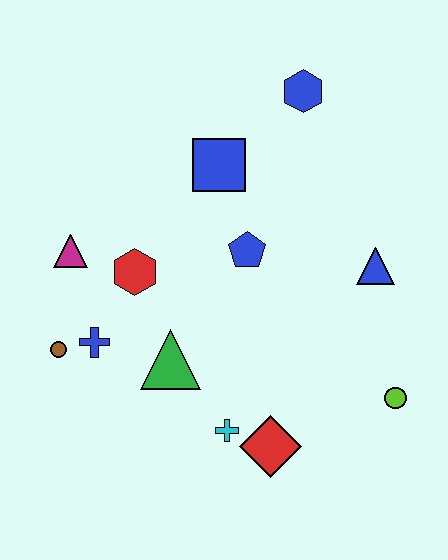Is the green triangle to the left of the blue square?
Yes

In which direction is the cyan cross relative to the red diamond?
The cyan cross is to the left of the red diamond.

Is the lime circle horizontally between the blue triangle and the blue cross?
No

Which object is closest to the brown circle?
The blue cross is closest to the brown circle.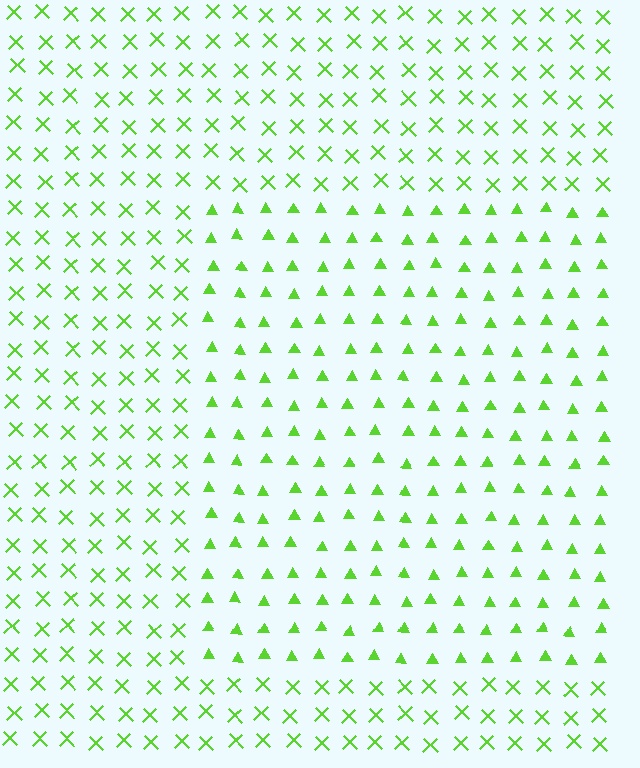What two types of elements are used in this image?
The image uses triangles inside the rectangle region and X marks outside it.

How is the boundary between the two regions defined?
The boundary is defined by a change in element shape: triangles inside vs. X marks outside. All elements share the same color and spacing.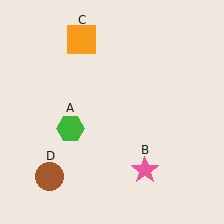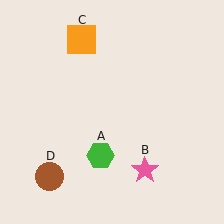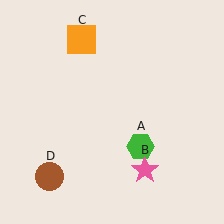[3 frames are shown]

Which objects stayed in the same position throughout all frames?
Pink star (object B) and orange square (object C) and brown circle (object D) remained stationary.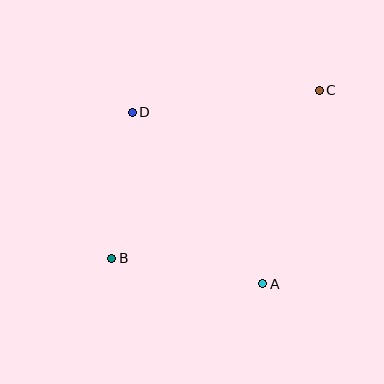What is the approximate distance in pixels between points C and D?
The distance between C and D is approximately 188 pixels.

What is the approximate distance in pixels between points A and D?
The distance between A and D is approximately 215 pixels.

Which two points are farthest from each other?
Points B and C are farthest from each other.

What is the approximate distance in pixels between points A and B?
The distance between A and B is approximately 153 pixels.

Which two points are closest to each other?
Points B and D are closest to each other.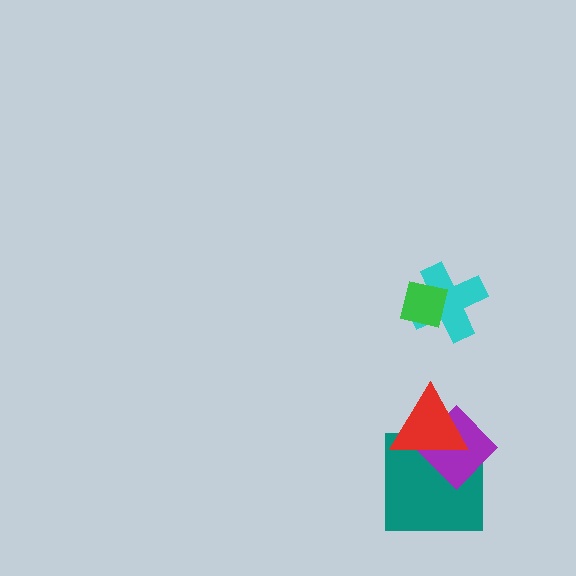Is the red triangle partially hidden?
No, no other shape covers it.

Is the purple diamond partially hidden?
Yes, it is partially covered by another shape.